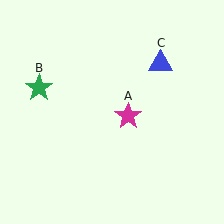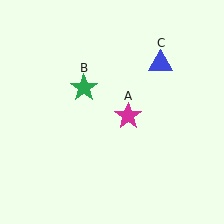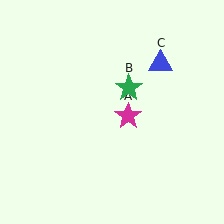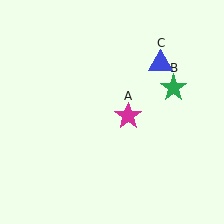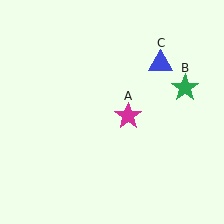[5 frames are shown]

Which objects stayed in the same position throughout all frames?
Magenta star (object A) and blue triangle (object C) remained stationary.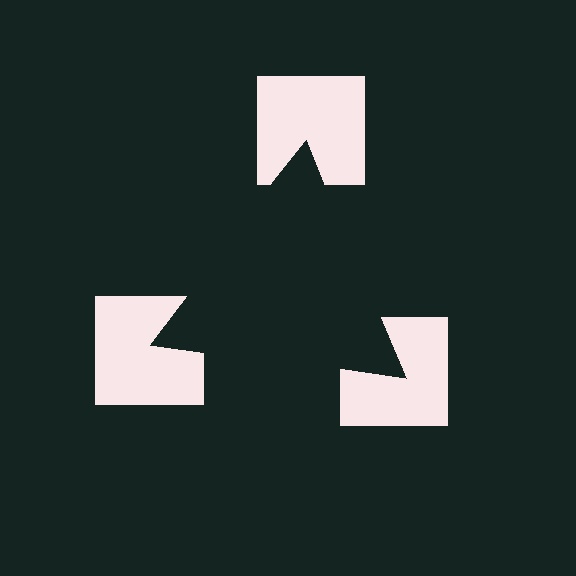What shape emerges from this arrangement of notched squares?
An illusory triangle — its edges are inferred from the aligned wedge cuts in the notched squares, not physically drawn.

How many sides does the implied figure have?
3 sides.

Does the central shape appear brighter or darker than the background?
It typically appears slightly darker than the background, even though no actual brightness change is drawn.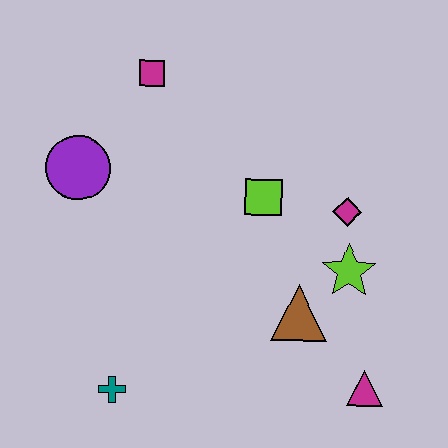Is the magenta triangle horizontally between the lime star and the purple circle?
No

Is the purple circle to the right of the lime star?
No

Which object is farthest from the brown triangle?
The magenta square is farthest from the brown triangle.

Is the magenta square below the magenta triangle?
No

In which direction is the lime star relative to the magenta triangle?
The lime star is above the magenta triangle.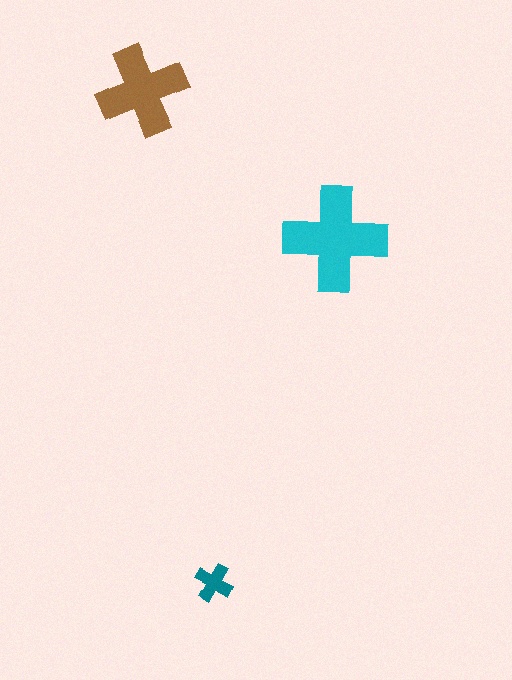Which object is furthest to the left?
The brown cross is leftmost.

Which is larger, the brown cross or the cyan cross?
The cyan one.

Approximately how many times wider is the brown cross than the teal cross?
About 2.5 times wider.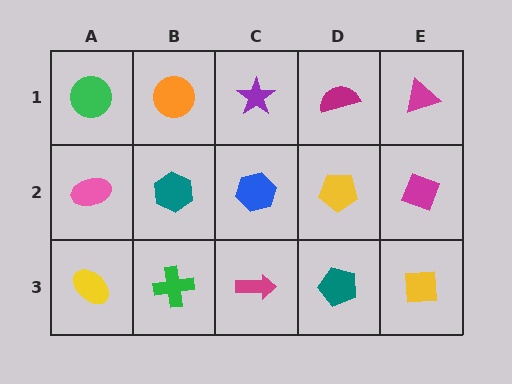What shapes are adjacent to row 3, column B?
A teal hexagon (row 2, column B), a yellow ellipse (row 3, column A), a magenta arrow (row 3, column C).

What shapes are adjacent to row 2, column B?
An orange circle (row 1, column B), a green cross (row 3, column B), a pink ellipse (row 2, column A), a blue hexagon (row 2, column C).